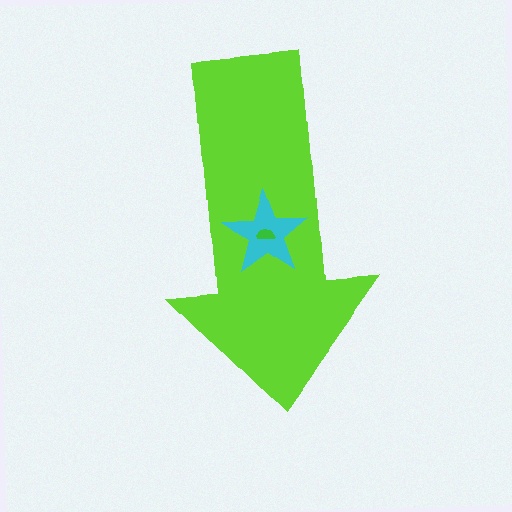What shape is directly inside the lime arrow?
The cyan star.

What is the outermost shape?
The lime arrow.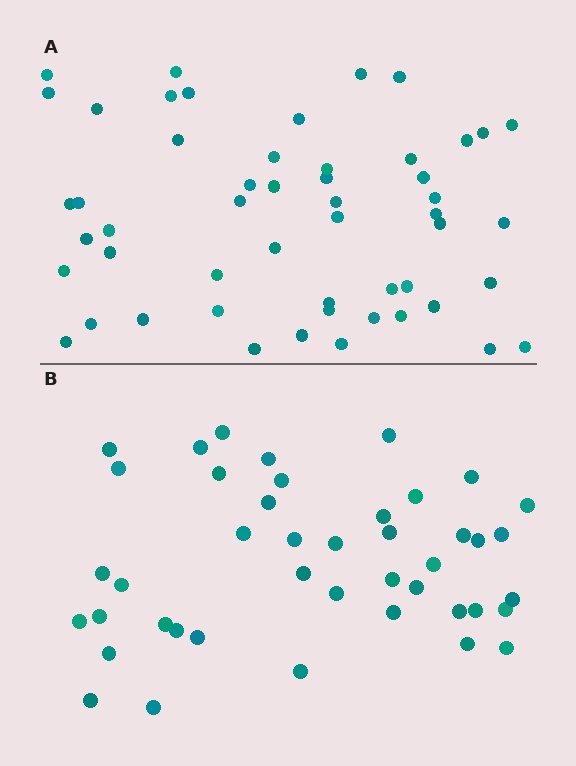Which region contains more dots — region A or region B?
Region A (the top region) has more dots.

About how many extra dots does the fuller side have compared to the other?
Region A has roughly 8 or so more dots than region B.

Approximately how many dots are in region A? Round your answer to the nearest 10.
About 50 dots. (The exact count is 52, which rounds to 50.)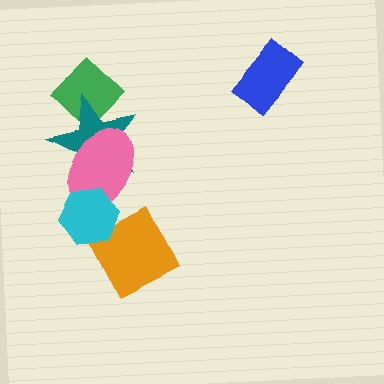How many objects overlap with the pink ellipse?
2 objects overlap with the pink ellipse.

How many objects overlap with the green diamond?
1 object overlaps with the green diamond.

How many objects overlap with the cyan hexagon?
2 objects overlap with the cyan hexagon.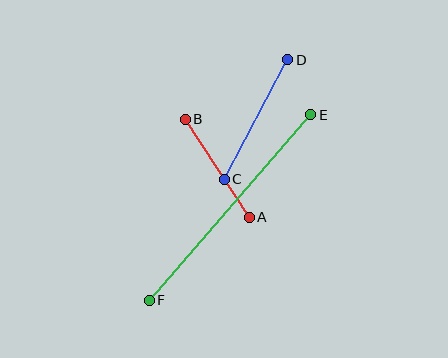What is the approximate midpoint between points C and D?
The midpoint is at approximately (256, 120) pixels.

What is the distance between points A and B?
The distance is approximately 117 pixels.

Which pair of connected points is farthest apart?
Points E and F are farthest apart.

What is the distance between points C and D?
The distance is approximately 135 pixels.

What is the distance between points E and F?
The distance is approximately 246 pixels.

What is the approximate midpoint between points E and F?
The midpoint is at approximately (230, 208) pixels.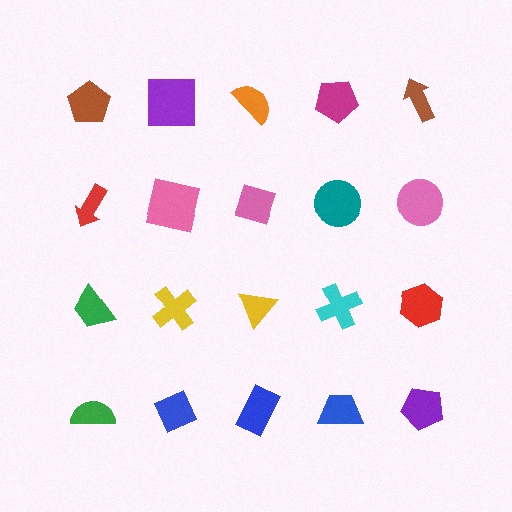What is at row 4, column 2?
A blue diamond.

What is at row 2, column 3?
A pink diamond.